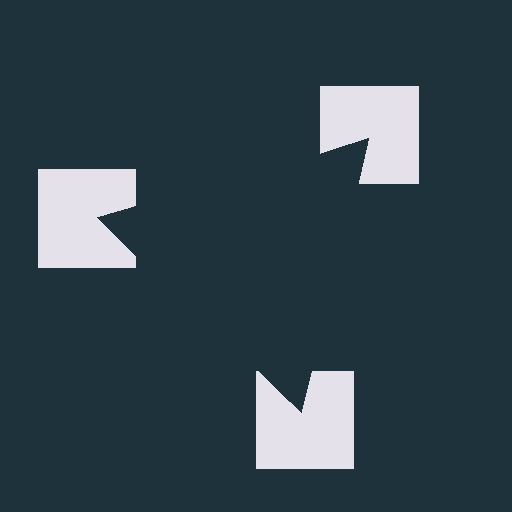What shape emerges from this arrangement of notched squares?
An illusory triangle — its edges are inferred from the aligned wedge cuts in the notched squares, not physically drawn.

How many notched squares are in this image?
There are 3 — one at each vertex of the illusory triangle.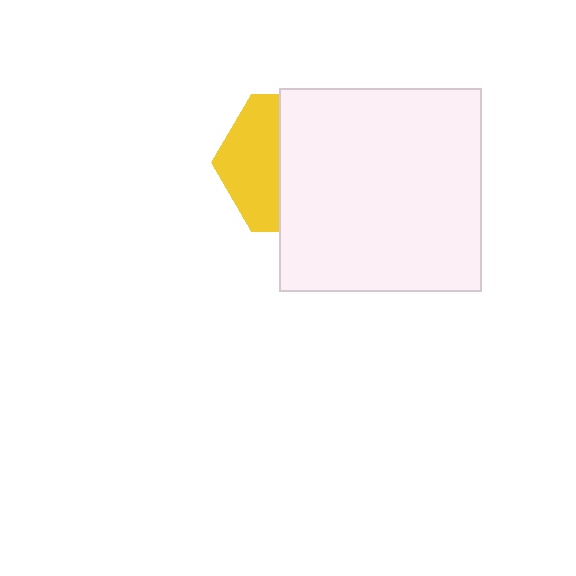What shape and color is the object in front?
The object in front is a white square.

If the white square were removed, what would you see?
You would see the complete yellow hexagon.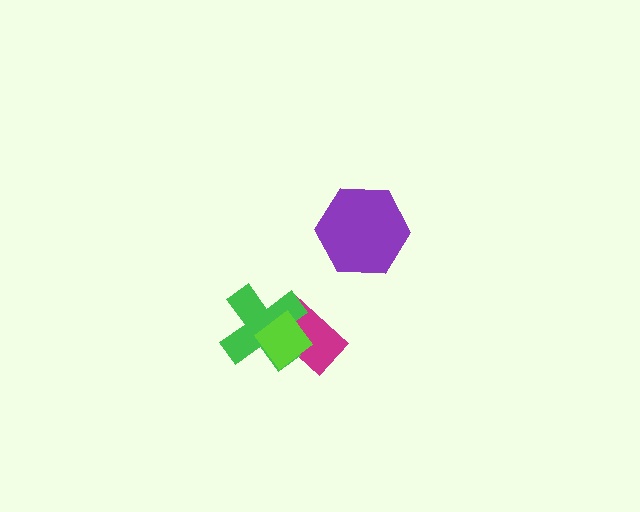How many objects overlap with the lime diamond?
2 objects overlap with the lime diamond.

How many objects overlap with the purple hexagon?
0 objects overlap with the purple hexagon.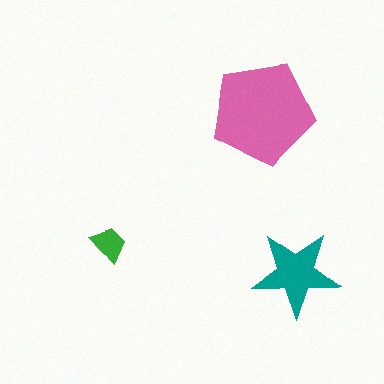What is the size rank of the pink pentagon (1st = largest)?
1st.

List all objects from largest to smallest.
The pink pentagon, the teal star, the green trapezoid.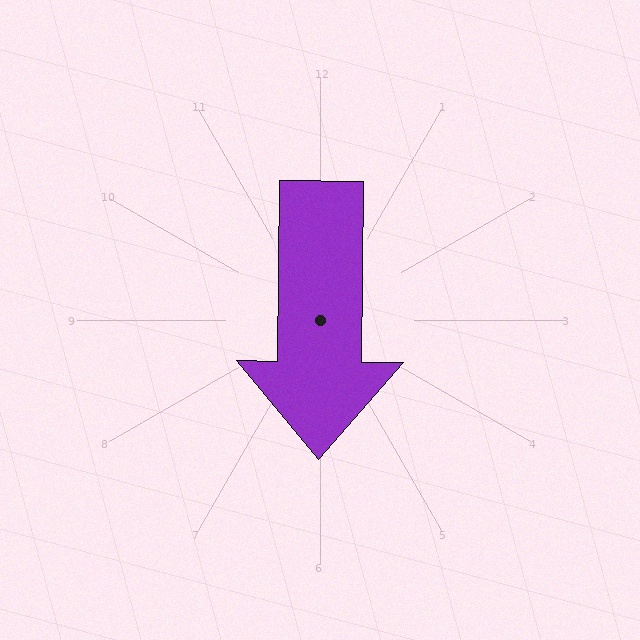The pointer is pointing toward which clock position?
Roughly 6 o'clock.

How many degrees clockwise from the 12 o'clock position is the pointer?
Approximately 181 degrees.